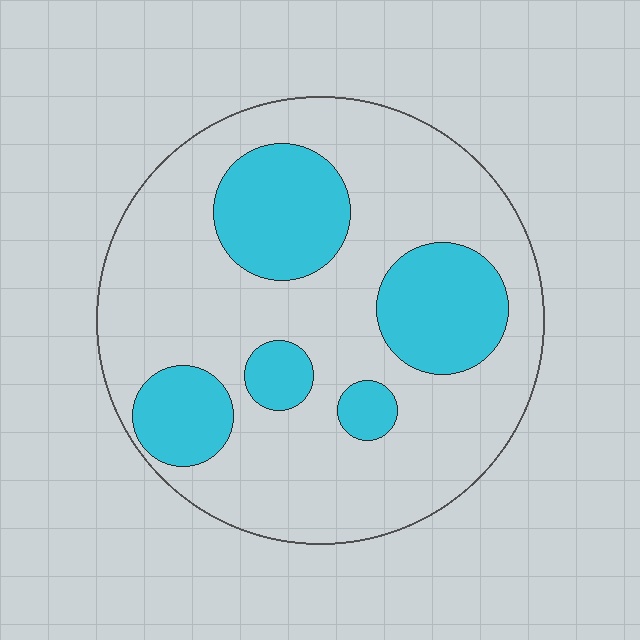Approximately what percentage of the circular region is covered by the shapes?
Approximately 30%.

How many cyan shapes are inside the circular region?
5.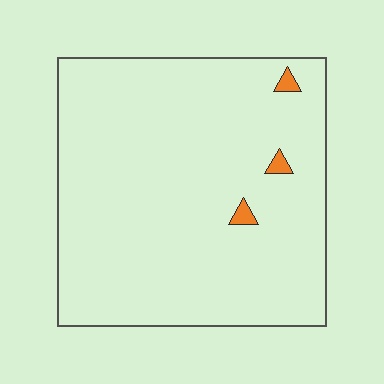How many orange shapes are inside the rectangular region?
3.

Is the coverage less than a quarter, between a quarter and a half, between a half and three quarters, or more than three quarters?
Less than a quarter.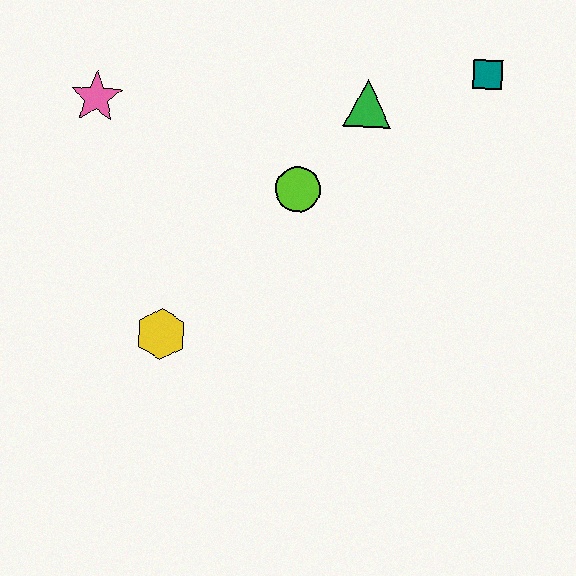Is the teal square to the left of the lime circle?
No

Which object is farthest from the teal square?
The yellow hexagon is farthest from the teal square.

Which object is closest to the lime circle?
The green triangle is closest to the lime circle.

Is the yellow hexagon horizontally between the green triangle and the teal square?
No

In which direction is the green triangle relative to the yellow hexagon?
The green triangle is above the yellow hexagon.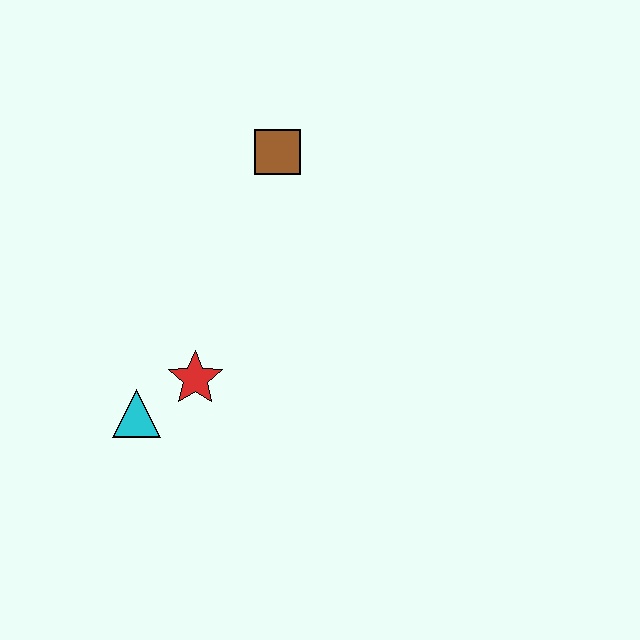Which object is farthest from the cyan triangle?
The brown square is farthest from the cyan triangle.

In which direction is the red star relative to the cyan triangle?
The red star is to the right of the cyan triangle.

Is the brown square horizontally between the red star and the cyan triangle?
No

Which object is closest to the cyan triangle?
The red star is closest to the cyan triangle.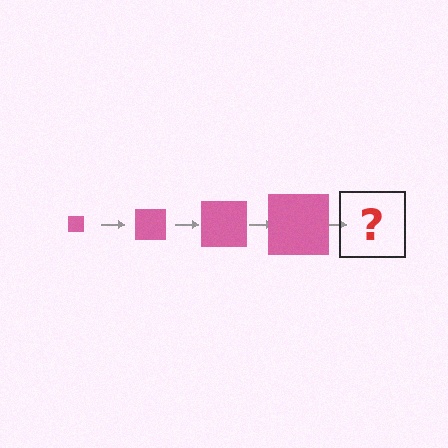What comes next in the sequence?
The next element should be a pink square, larger than the previous one.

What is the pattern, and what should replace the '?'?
The pattern is that the square gets progressively larger each step. The '?' should be a pink square, larger than the previous one.